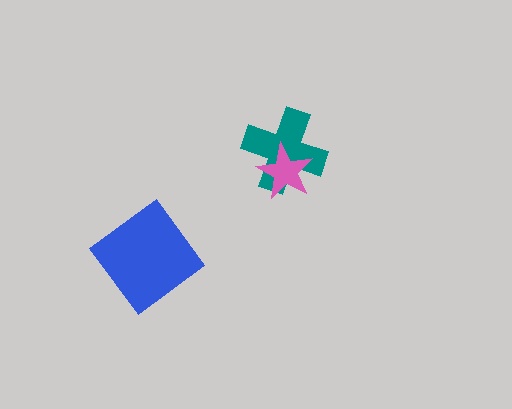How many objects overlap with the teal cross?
1 object overlaps with the teal cross.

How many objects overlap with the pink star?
1 object overlaps with the pink star.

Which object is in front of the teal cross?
The pink star is in front of the teal cross.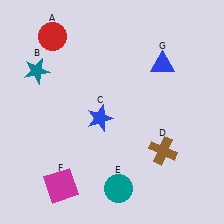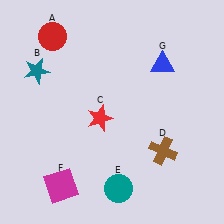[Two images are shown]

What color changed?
The star (C) changed from blue in Image 1 to red in Image 2.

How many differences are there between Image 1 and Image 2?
There is 1 difference between the two images.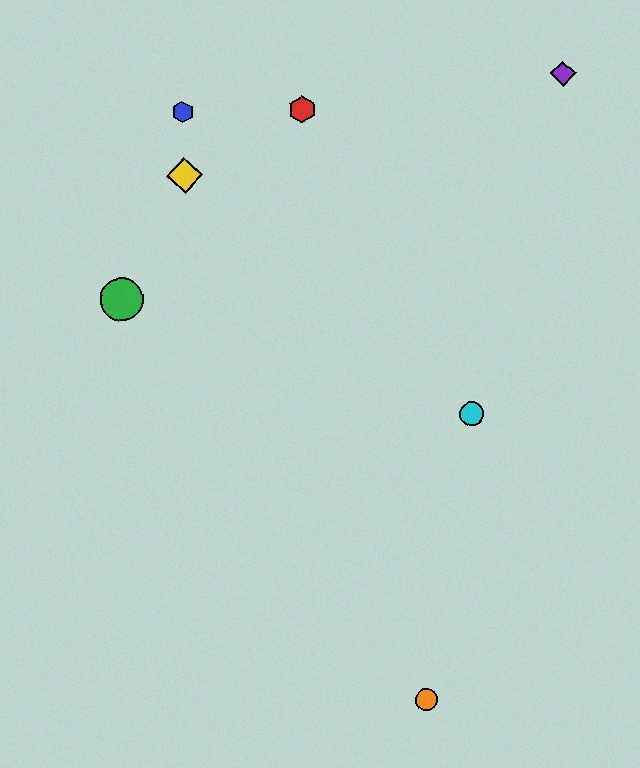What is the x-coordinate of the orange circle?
The orange circle is at x≈426.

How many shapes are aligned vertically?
2 shapes (the blue hexagon, the yellow diamond) are aligned vertically.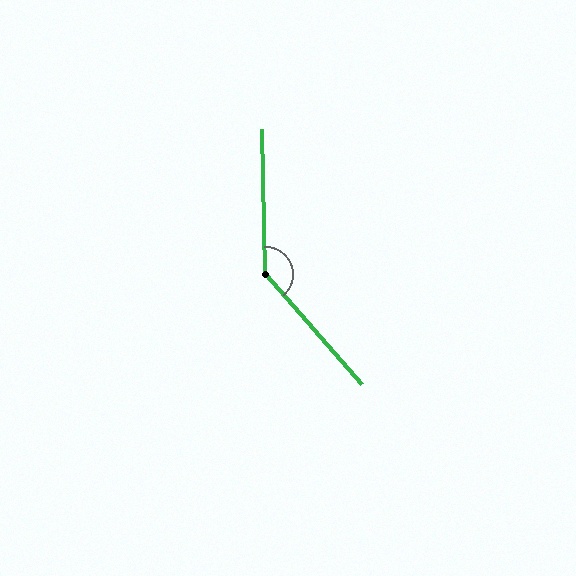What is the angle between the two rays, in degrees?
Approximately 140 degrees.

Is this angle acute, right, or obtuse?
It is obtuse.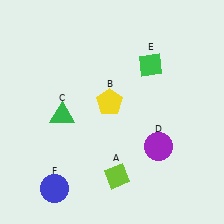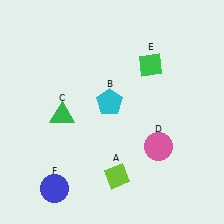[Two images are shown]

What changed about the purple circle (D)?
In Image 1, D is purple. In Image 2, it changed to pink.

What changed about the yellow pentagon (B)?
In Image 1, B is yellow. In Image 2, it changed to cyan.